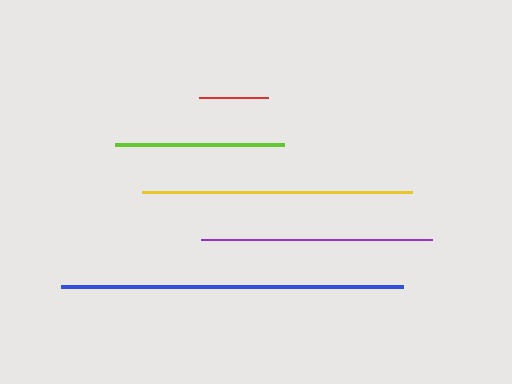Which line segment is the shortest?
The red line is the shortest at approximately 70 pixels.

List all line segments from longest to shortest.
From longest to shortest: blue, yellow, purple, lime, red.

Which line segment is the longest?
The blue line is the longest at approximately 342 pixels.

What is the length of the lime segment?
The lime segment is approximately 169 pixels long.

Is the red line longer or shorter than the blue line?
The blue line is longer than the red line.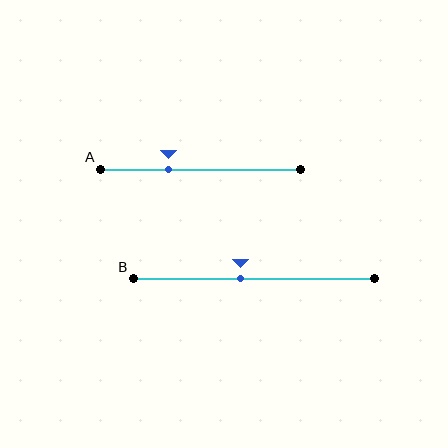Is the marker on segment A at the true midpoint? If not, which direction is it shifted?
No, the marker on segment A is shifted to the left by about 16% of the segment length.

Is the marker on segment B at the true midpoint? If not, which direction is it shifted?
No, the marker on segment B is shifted to the left by about 6% of the segment length.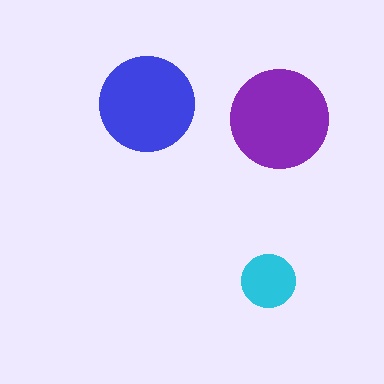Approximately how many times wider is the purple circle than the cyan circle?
About 2 times wider.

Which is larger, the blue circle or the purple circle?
The purple one.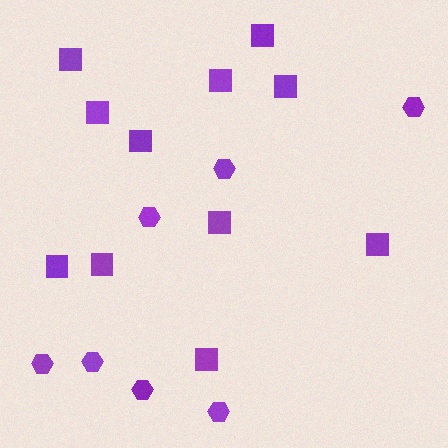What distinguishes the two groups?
There are 2 groups: one group of squares (11) and one group of hexagons (7).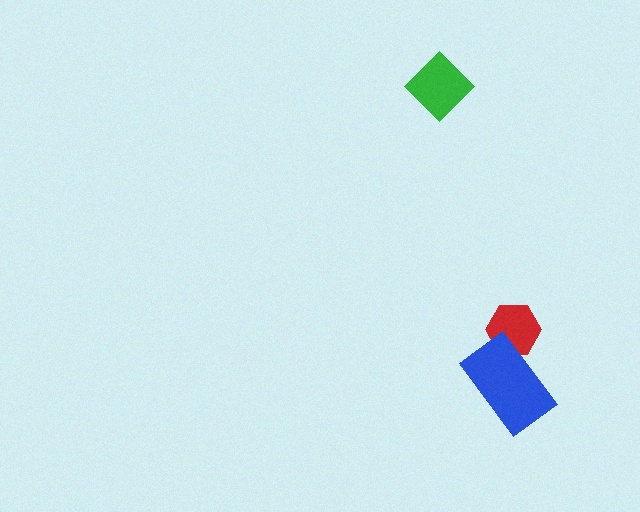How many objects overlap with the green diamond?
0 objects overlap with the green diamond.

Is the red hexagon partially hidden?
Yes, it is partially covered by another shape.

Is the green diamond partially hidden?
No, no other shape covers it.